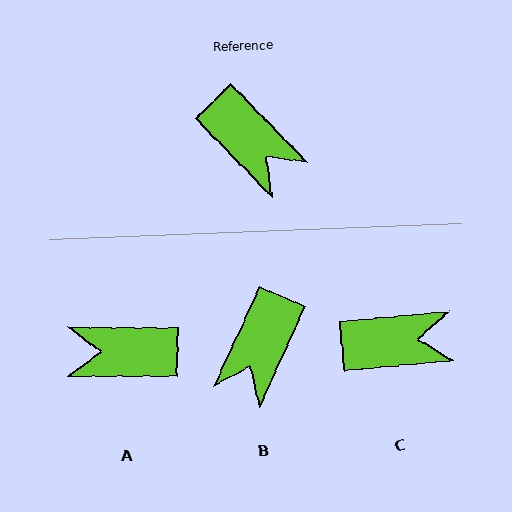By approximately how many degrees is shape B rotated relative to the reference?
Approximately 69 degrees clockwise.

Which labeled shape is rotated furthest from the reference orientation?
A, about 135 degrees away.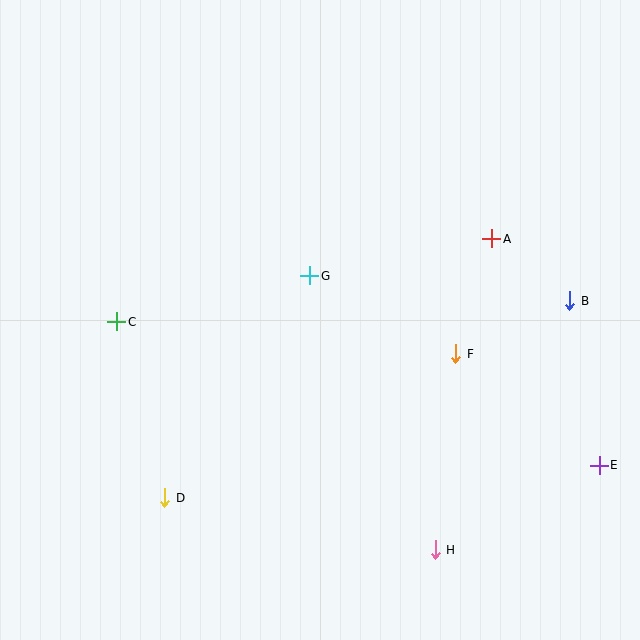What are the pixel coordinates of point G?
Point G is at (310, 276).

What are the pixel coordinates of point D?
Point D is at (165, 498).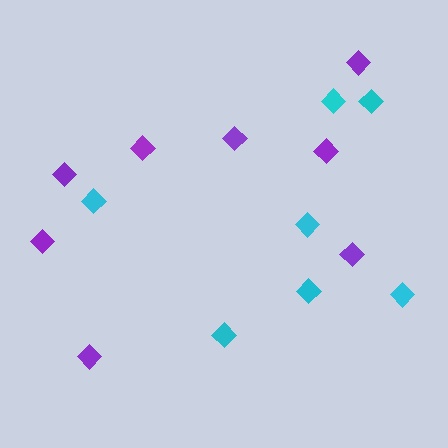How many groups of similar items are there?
There are 2 groups: one group of purple diamonds (8) and one group of cyan diamonds (7).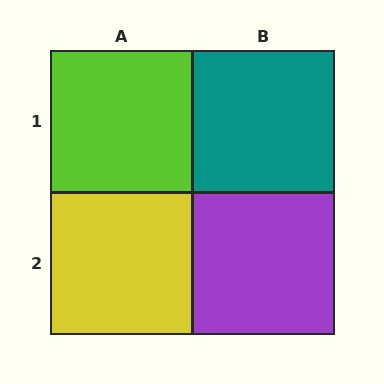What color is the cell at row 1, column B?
Teal.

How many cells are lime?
1 cell is lime.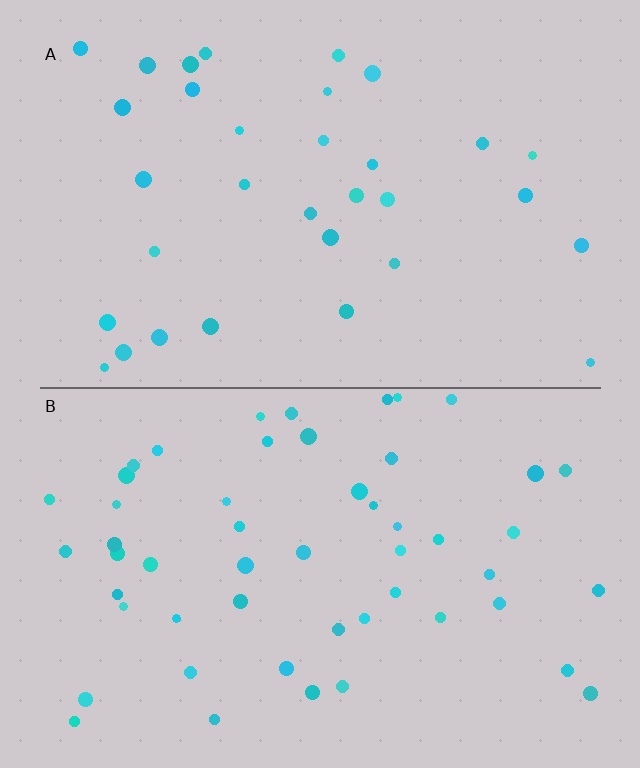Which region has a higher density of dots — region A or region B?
B (the bottom).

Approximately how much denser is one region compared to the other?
Approximately 1.6× — region B over region A.